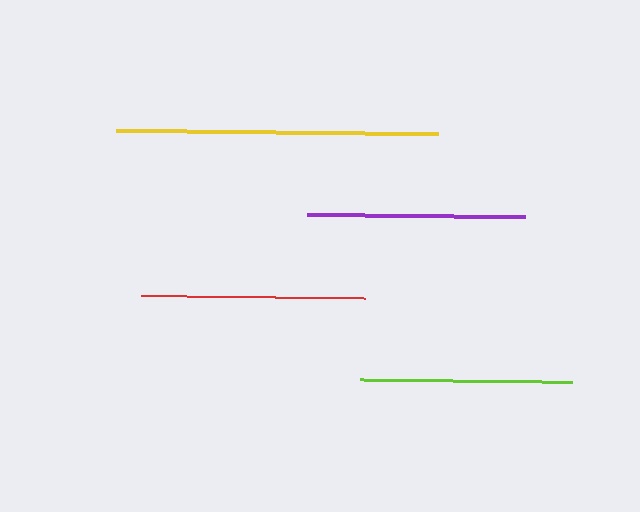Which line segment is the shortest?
The lime line is the shortest at approximately 212 pixels.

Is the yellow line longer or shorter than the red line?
The yellow line is longer than the red line.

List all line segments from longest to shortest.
From longest to shortest: yellow, red, purple, lime.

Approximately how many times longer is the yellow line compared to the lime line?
The yellow line is approximately 1.5 times the length of the lime line.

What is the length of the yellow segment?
The yellow segment is approximately 322 pixels long.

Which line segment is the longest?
The yellow line is the longest at approximately 322 pixels.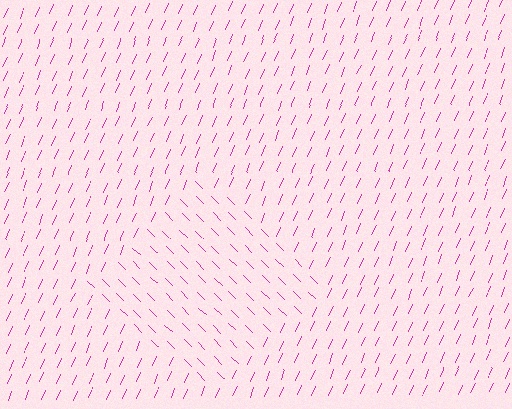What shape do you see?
I see a diamond.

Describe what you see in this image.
The image is filled with small magenta line segments. A diamond region in the image has lines oriented differently from the surrounding lines, creating a visible texture boundary.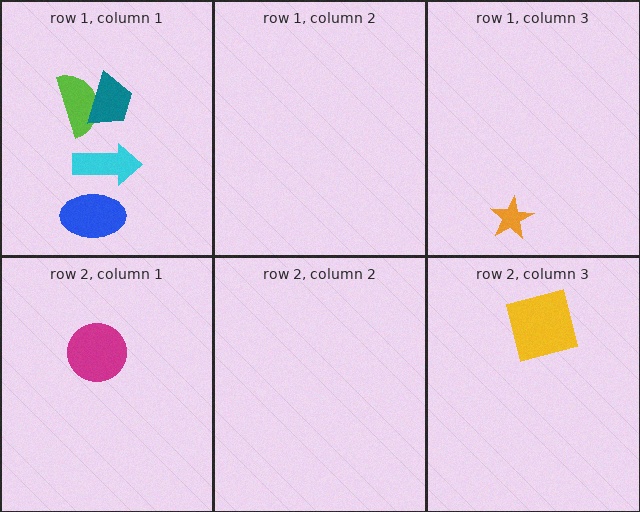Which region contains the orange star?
The row 1, column 3 region.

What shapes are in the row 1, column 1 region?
The blue ellipse, the lime semicircle, the cyan arrow, the teal trapezoid.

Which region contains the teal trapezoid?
The row 1, column 1 region.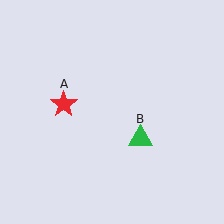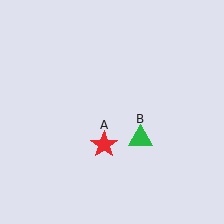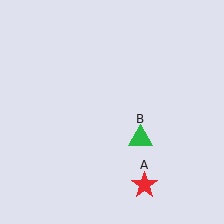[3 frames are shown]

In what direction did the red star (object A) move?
The red star (object A) moved down and to the right.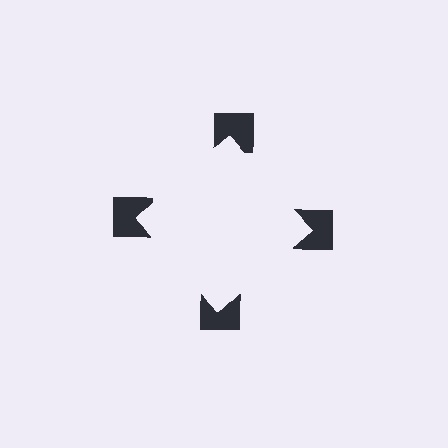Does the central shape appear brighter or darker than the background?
It typically appears slightly brighter than the background, even though no actual brightness change is drawn.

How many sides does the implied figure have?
4 sides.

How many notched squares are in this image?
There are 4 — one at each vertex of the illusory square.